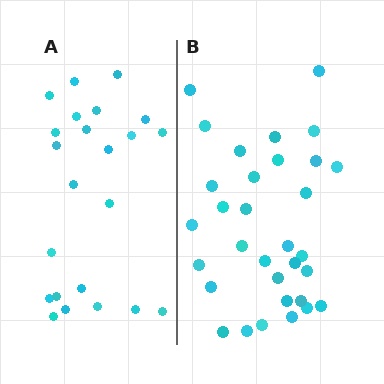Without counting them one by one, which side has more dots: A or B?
Region B (the right region) has more dots.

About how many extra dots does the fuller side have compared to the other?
Region B has roughly 8 or so more dots than region A.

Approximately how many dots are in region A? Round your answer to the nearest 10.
About 20 dots. (The exact count is 23, which rounds to 20.)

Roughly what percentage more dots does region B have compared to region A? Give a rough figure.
About 40% more.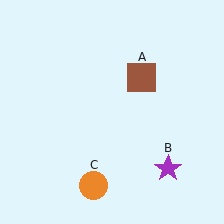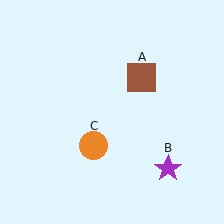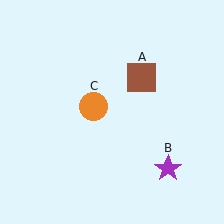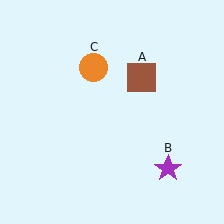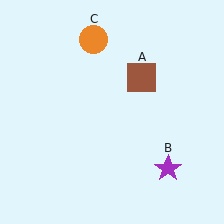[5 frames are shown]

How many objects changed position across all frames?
1 object changed position: orange circle (object C).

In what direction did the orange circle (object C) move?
The orange circle (object C) moved up.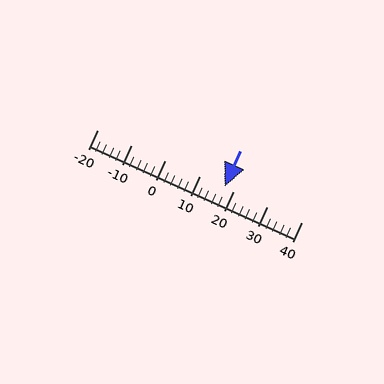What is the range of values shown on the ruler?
The ruler shows values from -20 to 40.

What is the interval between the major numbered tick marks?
The major tick marks are spaced 10 units apart.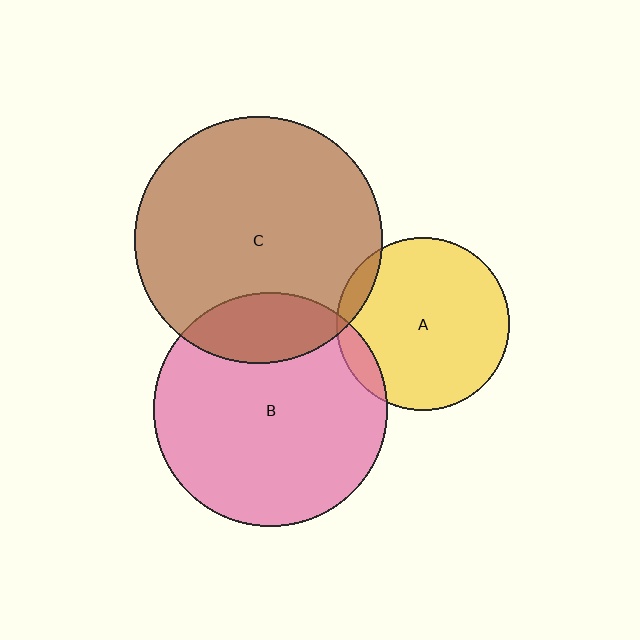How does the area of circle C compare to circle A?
Approximately 2.1 times.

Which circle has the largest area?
Circle C (brown).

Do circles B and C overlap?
Yes.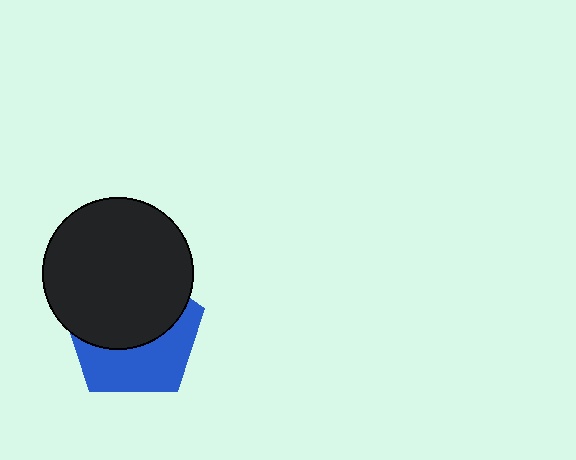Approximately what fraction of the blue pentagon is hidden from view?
Roughly 56% of the blue pentagon is hidden behind the black circle.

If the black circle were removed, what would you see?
You would see the complete blue pentagon.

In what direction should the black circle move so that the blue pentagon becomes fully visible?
The black circle should move up. That is the shortest direction to clear the overlap and leave the blue pentagon fully visible.